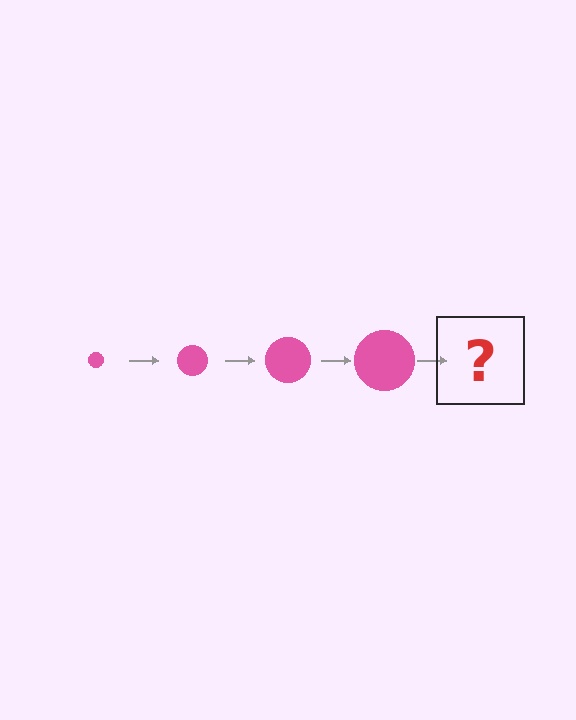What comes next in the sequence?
The next element should be a pink circle, larger than the previous one.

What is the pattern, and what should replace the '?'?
The pattern is that the circle gets progressively larger each step. The '?' should be a pink circle, larger than the previous one.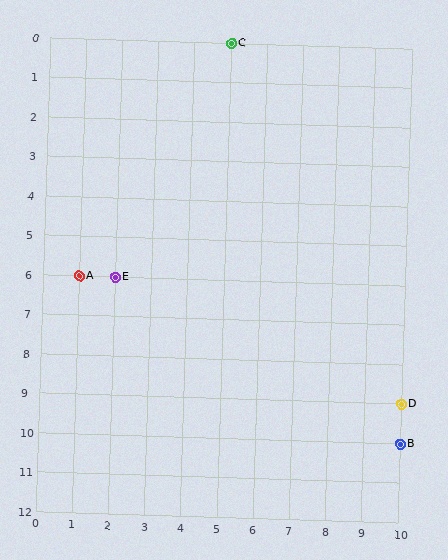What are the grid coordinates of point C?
Point C is at grid coordinates (5, 0).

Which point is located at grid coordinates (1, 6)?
Point A is at (1, 6).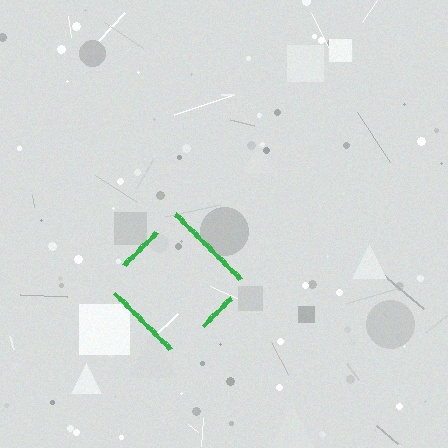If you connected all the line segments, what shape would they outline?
They would outline a diamond.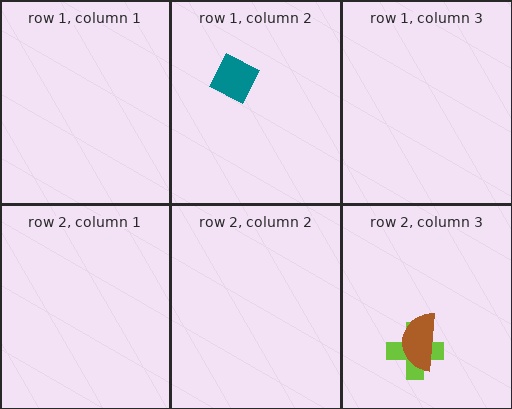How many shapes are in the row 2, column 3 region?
2.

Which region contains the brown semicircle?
The row 2, column 3 region.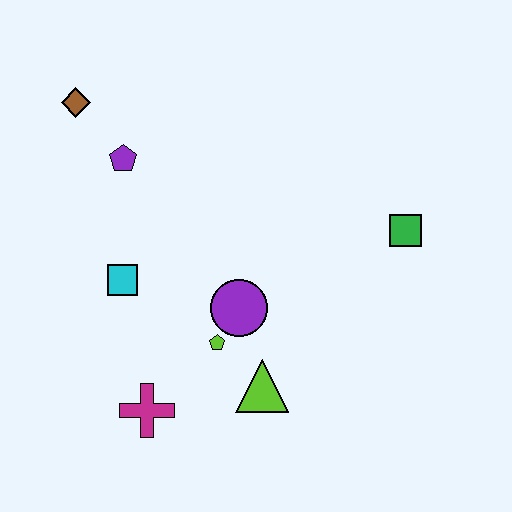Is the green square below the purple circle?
No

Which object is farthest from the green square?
The brown diamond is farthest from the green square.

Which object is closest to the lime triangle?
The lime pentagon is closest to the lime triangle.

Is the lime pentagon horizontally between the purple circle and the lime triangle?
No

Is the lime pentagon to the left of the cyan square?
No